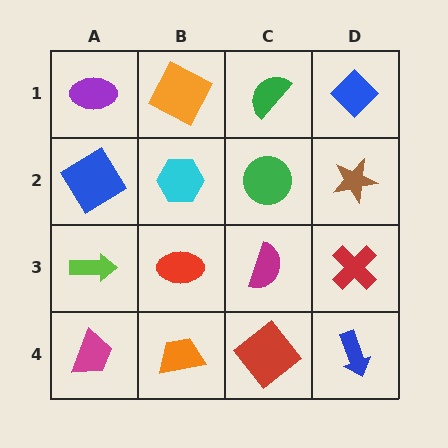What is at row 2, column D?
A brown star.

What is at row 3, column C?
A magenta semicircle.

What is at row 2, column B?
A cyan hexagon.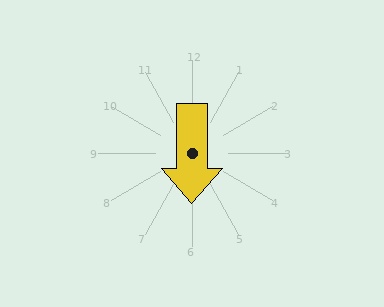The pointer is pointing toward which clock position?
Roughly 6 o'clock.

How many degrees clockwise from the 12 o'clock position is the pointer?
Approximately 180 degrees.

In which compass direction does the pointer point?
South.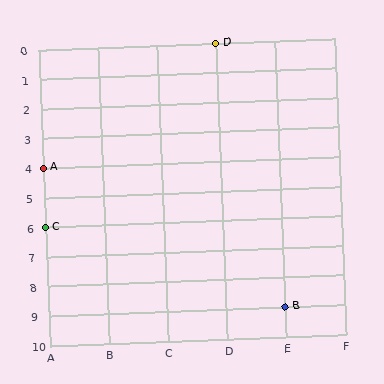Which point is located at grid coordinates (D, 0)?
Point D is at (D, 0).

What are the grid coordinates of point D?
Point D is at grid coordinates (D, 0).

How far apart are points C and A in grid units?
Points C and A are 2 rows apart.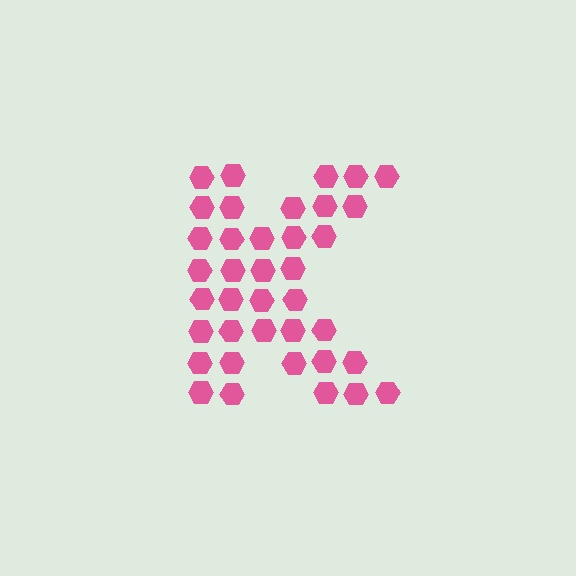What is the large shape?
The large shape is the letter K.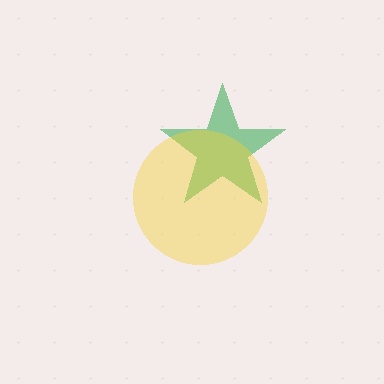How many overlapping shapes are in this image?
There are 2 overlapping shapes in the image.